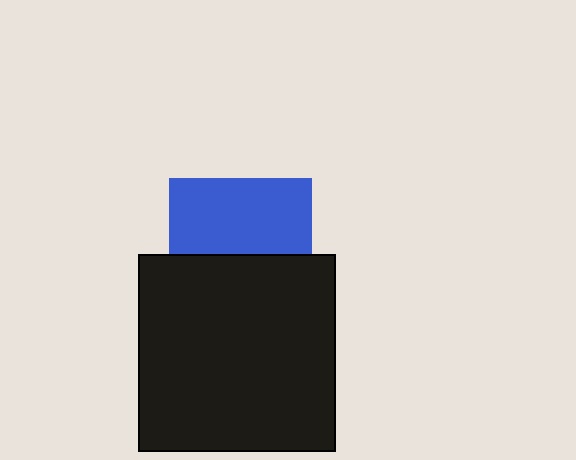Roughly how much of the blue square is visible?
About half of it is visible (roughly 53%).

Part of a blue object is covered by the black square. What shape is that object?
It is a square.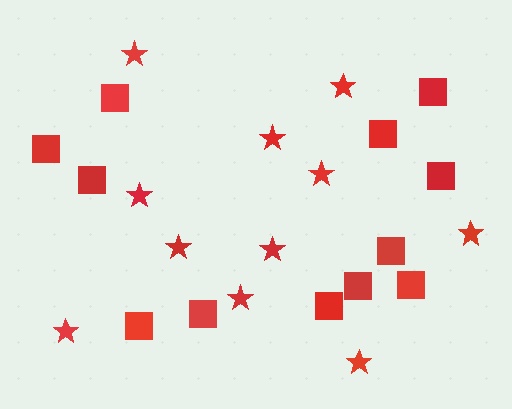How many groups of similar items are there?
There are 2 groups: one group of stars (11) and one group of squares (12).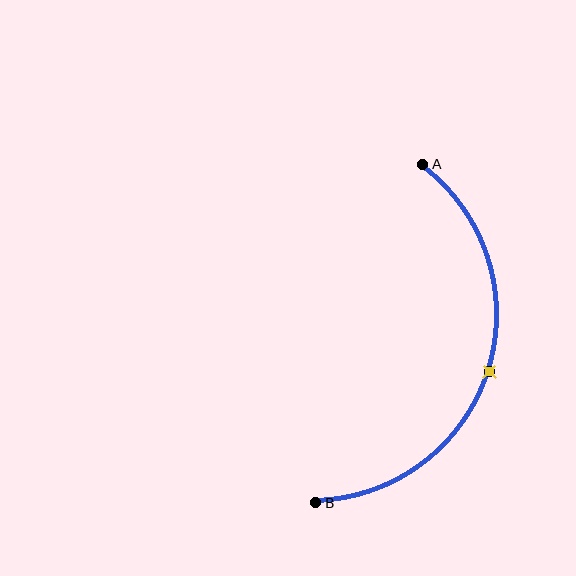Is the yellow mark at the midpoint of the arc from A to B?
Yes. The yellow mark lies on the arc at equal arc-length from both A and B — it is the arc midpoint.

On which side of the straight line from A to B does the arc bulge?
The arc bulges to the right of the straight line connecting A and B.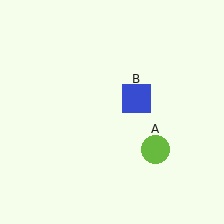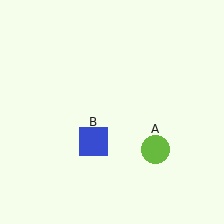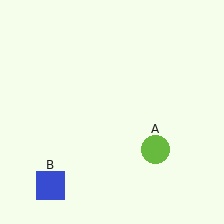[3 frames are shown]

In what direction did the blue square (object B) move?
The blue square (object B) moved down and to the left.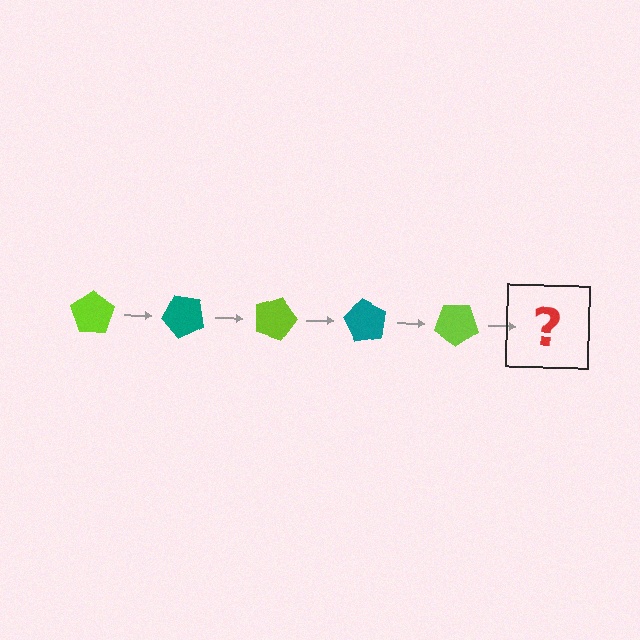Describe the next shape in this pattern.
It should be a teal pentagon, rotated 225 degrees from the start.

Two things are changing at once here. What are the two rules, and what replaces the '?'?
The two rules are that it rotates 45 degrees each step and the color cycles through lime and teal. The '?' should be a teal pentagon, rotated 225 degrees from the start.